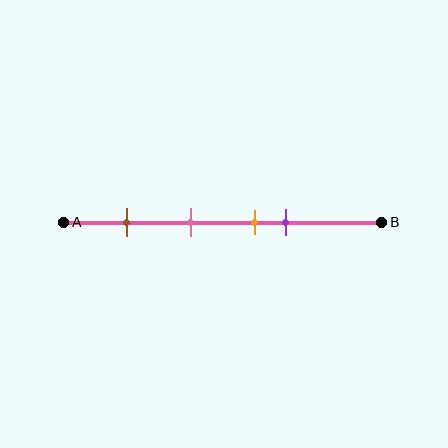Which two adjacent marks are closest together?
The orange and purple marks are the closest adjacent pair.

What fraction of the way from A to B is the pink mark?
The pink mark is approximately 40% (0.4) of the way from A to B.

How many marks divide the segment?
There are 4 marks dividing the segment.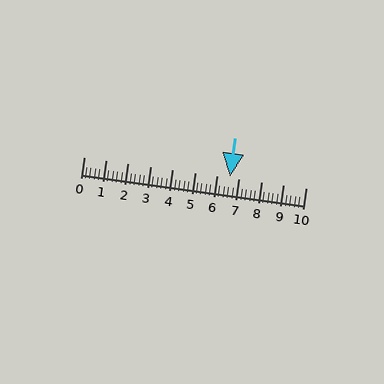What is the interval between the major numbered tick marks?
The major tick marks are spaced 1 units apart.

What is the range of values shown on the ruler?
The ruler shows values from 0 to 10.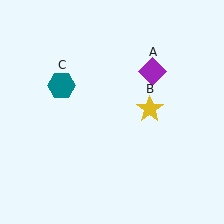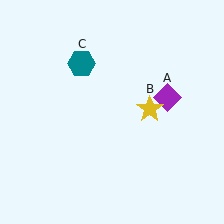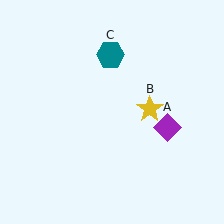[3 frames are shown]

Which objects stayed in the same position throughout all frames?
Yellow star (object B) remained stationary.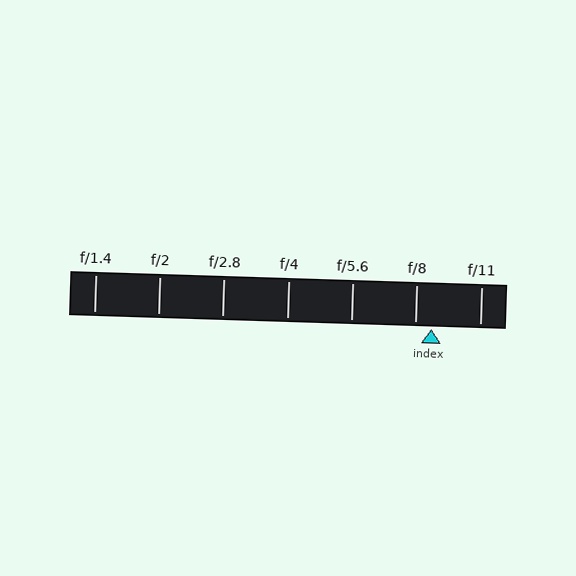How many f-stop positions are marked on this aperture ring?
There are 7 f-stop positions marked.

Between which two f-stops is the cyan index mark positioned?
The index mark is between f/8 and f/11.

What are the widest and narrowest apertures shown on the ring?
The widest aperture shown is f/1.4 and the narrowest is f/11.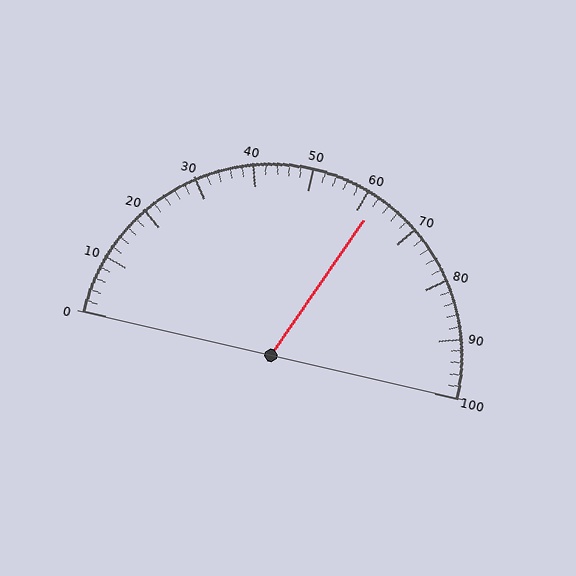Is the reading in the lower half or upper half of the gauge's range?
The reading is in the upper half of the range (0 to 100).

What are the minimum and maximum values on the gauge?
The gauge ranges from 0 to 100.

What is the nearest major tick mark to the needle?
The nearest major tick mark is 60.